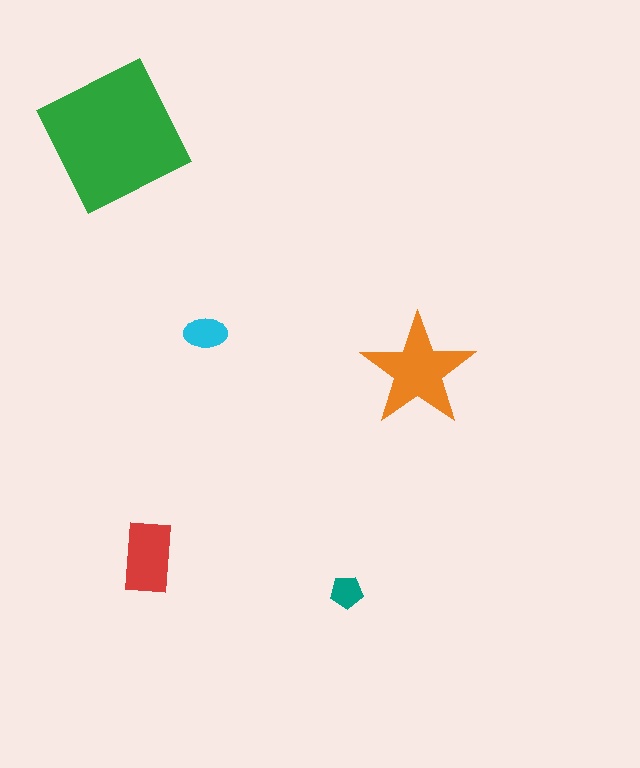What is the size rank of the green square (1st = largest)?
1st.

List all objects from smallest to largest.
The teal pentagon, the cyan ellipse, the red rectangle, the orange star, the green square.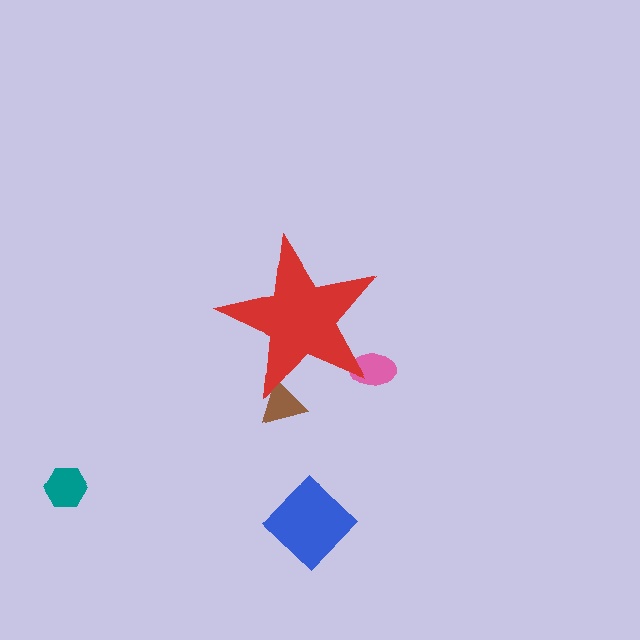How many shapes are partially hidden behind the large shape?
2 shapes are partially hidden.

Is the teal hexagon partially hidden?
No, the teal hexagon is fully visible.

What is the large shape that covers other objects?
A red star.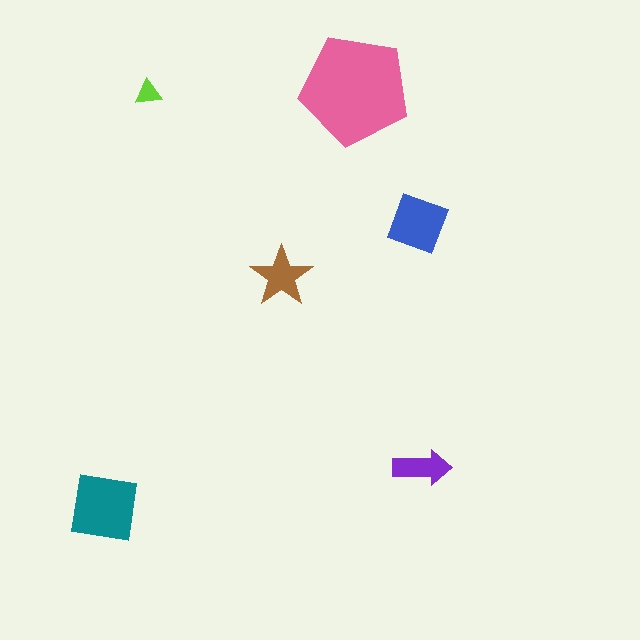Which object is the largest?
The pink pentagon.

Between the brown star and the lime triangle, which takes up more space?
The brown star.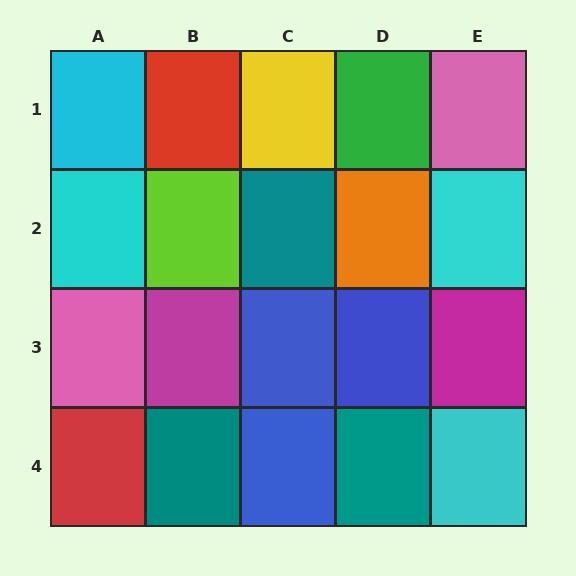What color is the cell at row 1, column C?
Yellow.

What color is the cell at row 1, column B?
Red.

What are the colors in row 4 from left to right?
Red, teal, blue, teal, cyan.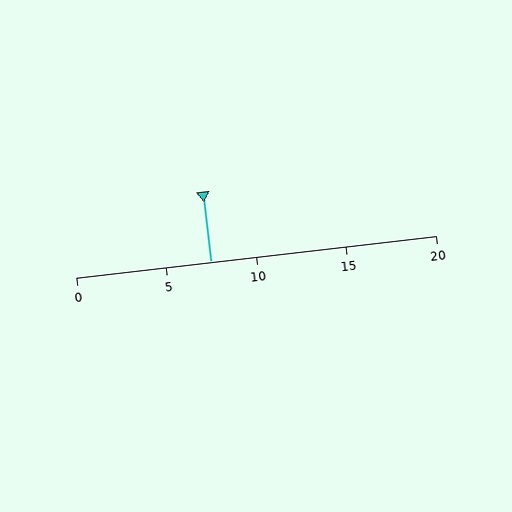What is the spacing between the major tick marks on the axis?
The major ticks are spaced 5 apart.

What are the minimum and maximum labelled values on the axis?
The axis runs from 0 to 20.